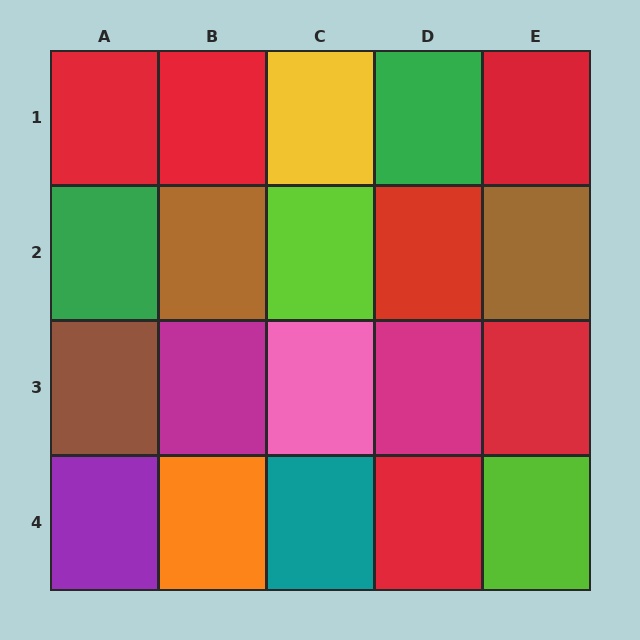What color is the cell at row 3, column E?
Red.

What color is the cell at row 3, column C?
Pink.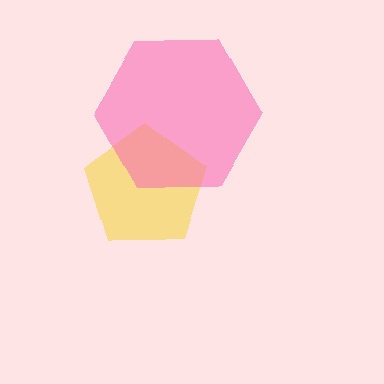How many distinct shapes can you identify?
There are 2 distinct shapes: a yellow pentagon, a pink hexagon.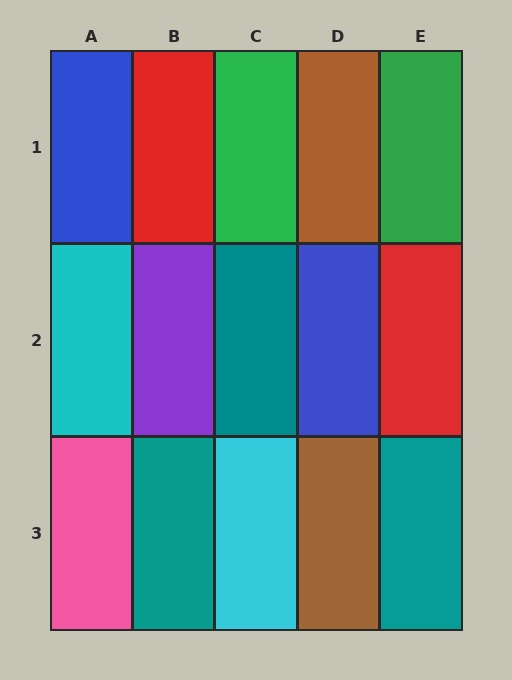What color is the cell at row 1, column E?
Green.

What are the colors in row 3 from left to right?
Pink, teal, cyan, brown, teal.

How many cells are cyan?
2 cells are cyan.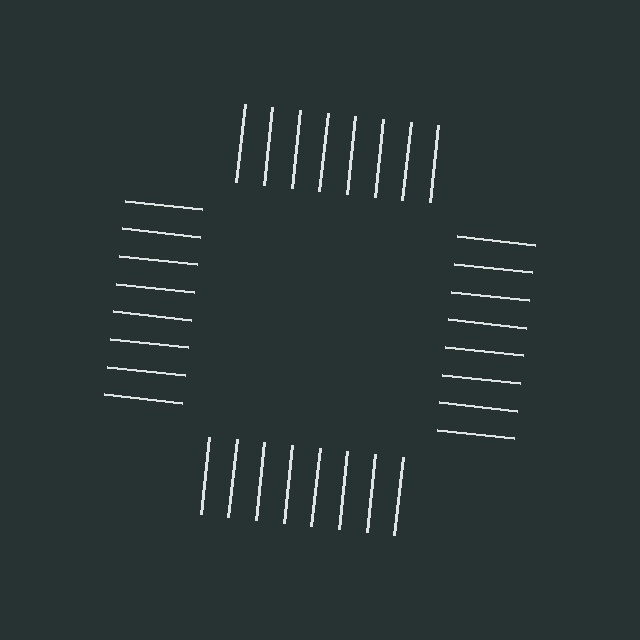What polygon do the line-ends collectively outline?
An illusory square — the line segments terminate on its edges but no continuous stroke is drawn.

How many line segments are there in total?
32 — 8 along each of the 4 edges.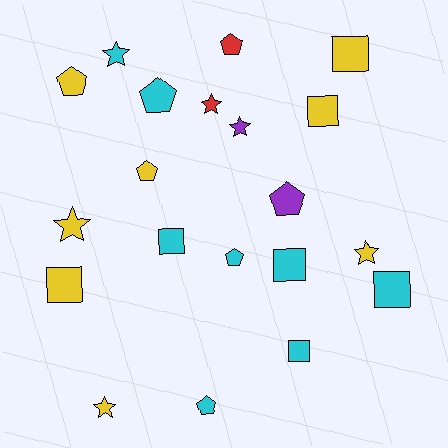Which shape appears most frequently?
Pentagon, with 7 objects.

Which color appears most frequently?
Cyan, with 8 objects.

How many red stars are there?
There is 1 red star.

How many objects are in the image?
There are 20 objects.